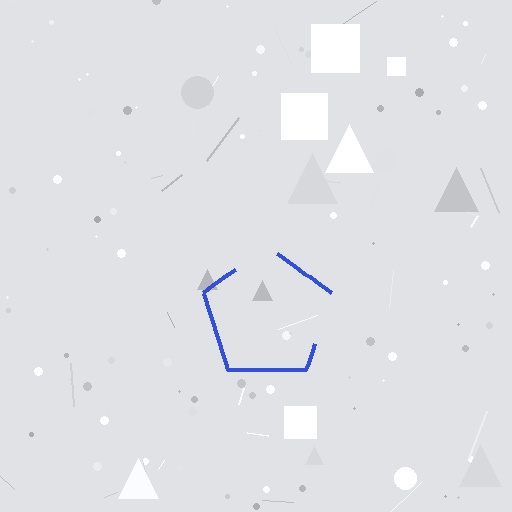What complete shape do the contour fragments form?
The contour fragments form a pentagon.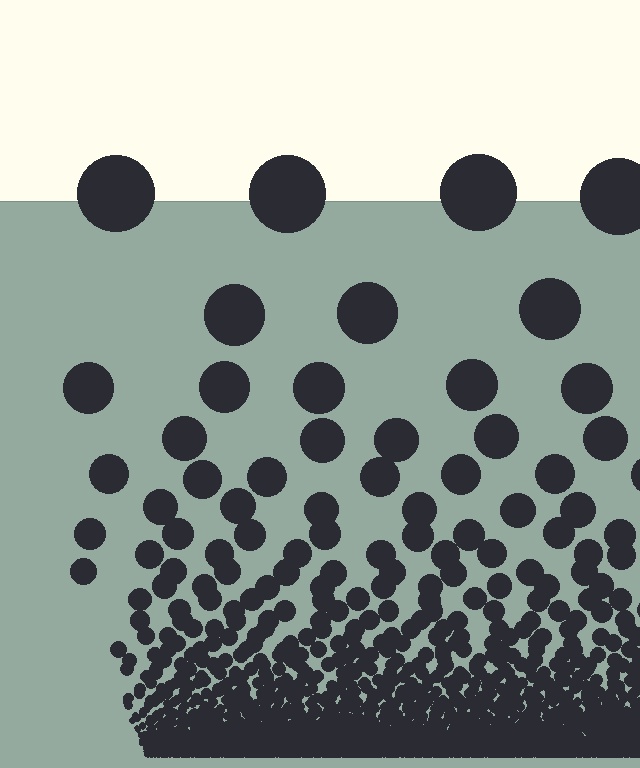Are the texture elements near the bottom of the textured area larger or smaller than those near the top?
Smaller. The gradient is inverted — elements near the bottom are smaller and denser.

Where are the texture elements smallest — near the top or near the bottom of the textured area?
Near the bottom.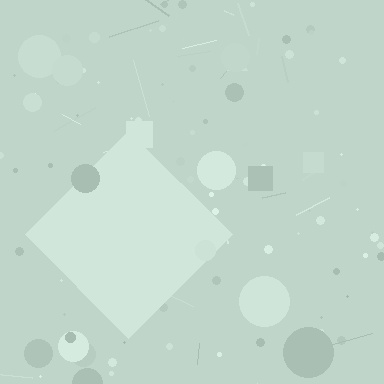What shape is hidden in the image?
A diamond is hidden in the image.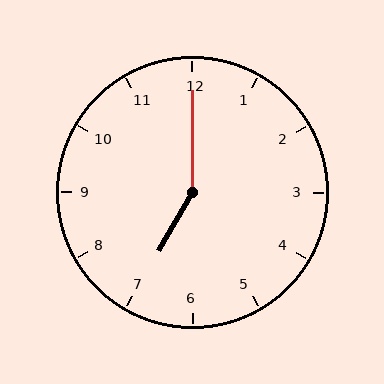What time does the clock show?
7:00.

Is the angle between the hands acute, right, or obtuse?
It is obtuse.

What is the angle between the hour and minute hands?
Approximately 150 degrees.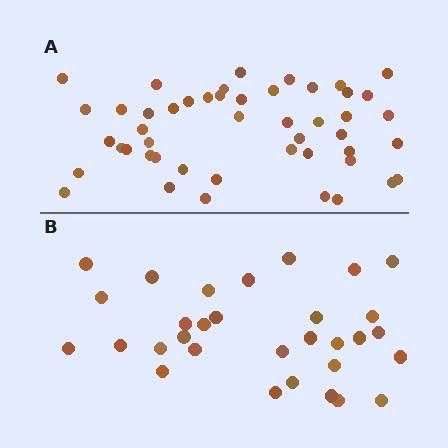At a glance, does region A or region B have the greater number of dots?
Region A (the top region) has more dots.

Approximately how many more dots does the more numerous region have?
Region A has approximately 15 more dots than region B.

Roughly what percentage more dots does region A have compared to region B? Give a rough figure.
About 55% more.